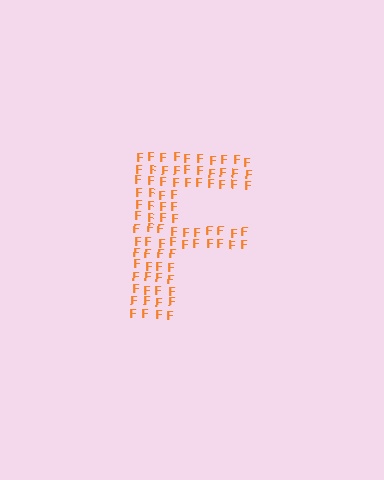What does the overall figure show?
The overall figure shows the letter F.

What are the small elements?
The small elements are letter F's.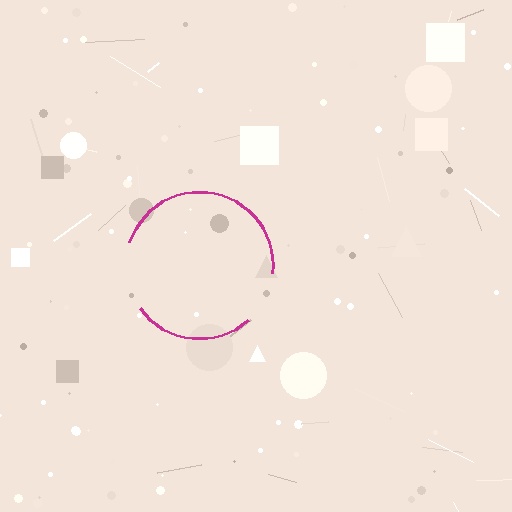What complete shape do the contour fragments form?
The contour fragments form a circle.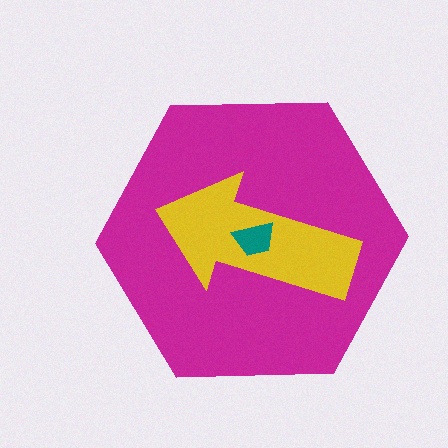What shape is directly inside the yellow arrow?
The teal trapezoid.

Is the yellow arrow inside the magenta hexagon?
Yes.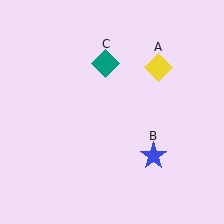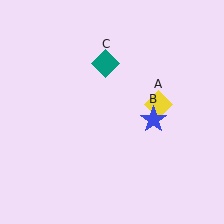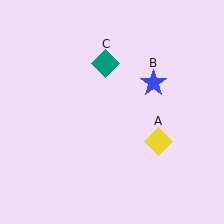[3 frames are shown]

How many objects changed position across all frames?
2 objects changed position: yellow diamond (object A), blue star (object B).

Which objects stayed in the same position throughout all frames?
Teal diamond (object C) remained stationary.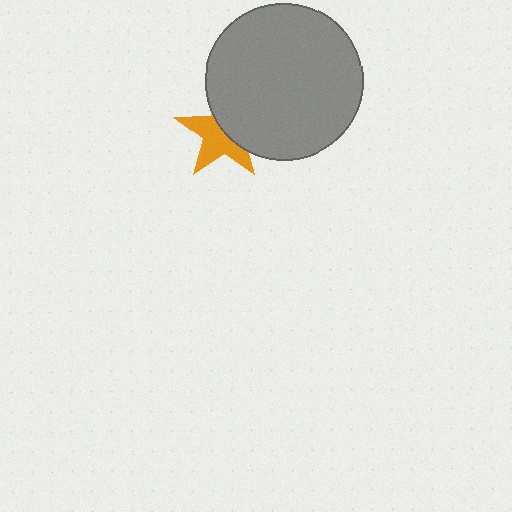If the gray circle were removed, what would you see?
You would see the complete orange star.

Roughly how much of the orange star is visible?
About half of it is visible (roughly 55%).